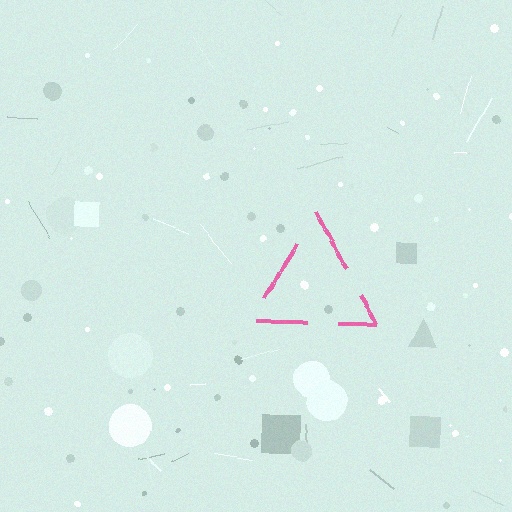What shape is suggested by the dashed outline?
The dashed outline suggests a triangle.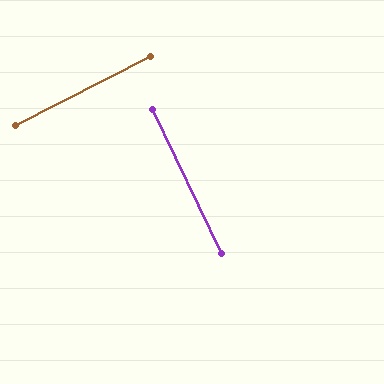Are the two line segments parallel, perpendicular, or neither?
Perpendicular — they meet at approximately 89°.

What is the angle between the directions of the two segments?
Approximately 89 degrees.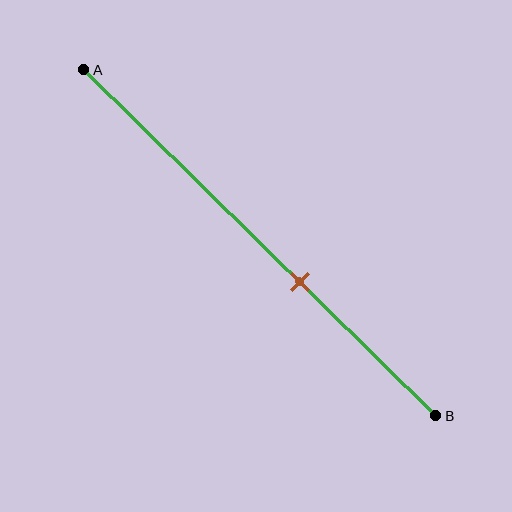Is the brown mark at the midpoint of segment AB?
No, the mark is at about 60% from A, not at the 50% midpoint.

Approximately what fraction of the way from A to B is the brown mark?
The brown mark is approximately 60% of the way from A to B.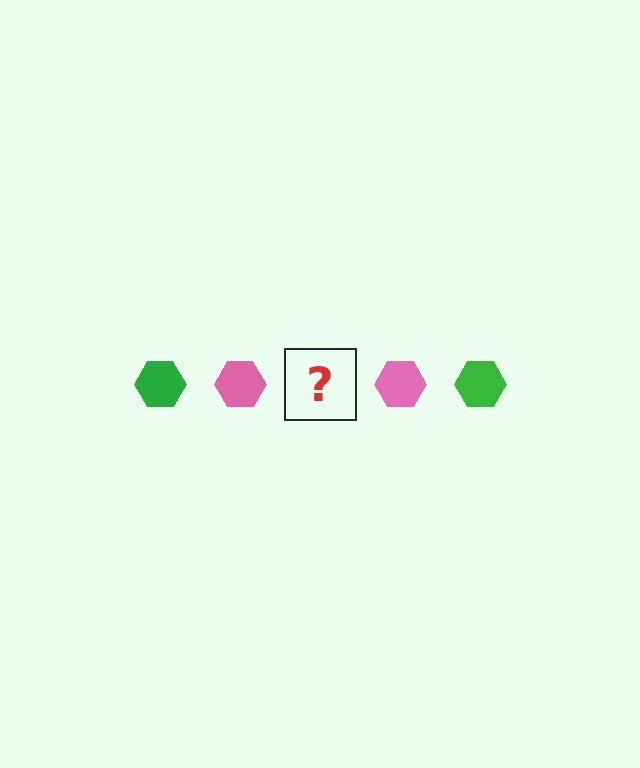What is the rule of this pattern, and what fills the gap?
The rule is that the pattern cycles through green, pink hexagons. The gap should be filled with a green hexagon.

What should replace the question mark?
The question mark should be replaced with a green hexagon.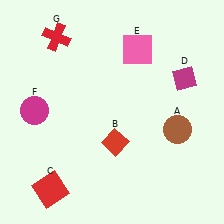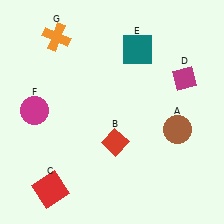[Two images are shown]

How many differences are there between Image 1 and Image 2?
There are 2 differences between the two images.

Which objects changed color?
E changed from pink to teal. G changed from red to orange.